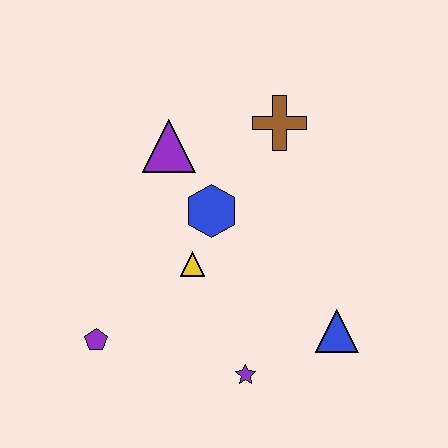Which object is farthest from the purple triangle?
The blue triangle is farthest from the purple triangle.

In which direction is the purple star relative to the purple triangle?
The purple star is below the purple triangle.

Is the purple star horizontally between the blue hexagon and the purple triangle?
No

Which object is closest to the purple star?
The blue triangle is closest to the purple star.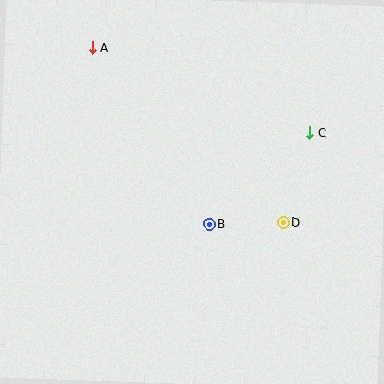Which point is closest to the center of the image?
Point B at (209, 224) is closest to the center.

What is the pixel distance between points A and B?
The distance between A and B is 212 pixels.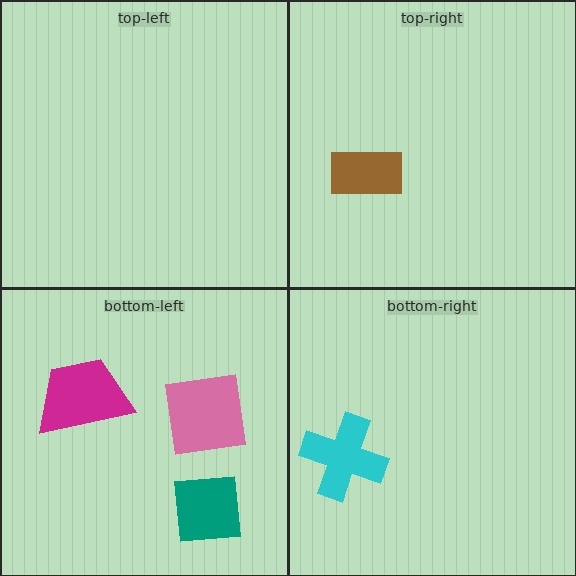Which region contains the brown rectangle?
The top-right region.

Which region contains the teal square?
The bottom-left region.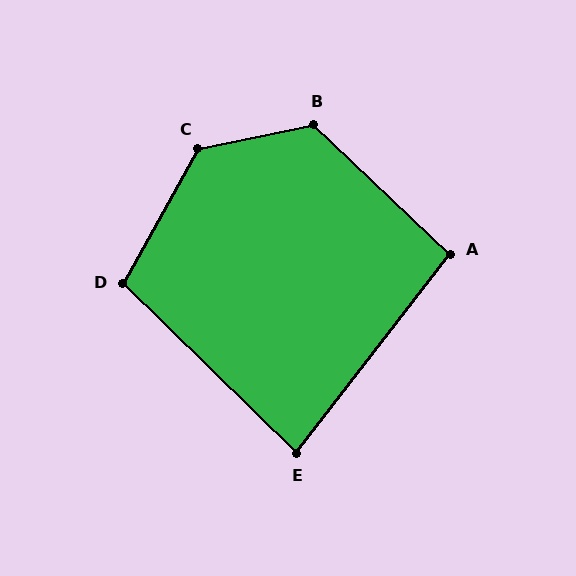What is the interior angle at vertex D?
Approximately 105 degrees (obtuse).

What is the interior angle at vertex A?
Approximately 96 degrees (obtuse).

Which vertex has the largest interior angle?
C, at approximately 131 degrees.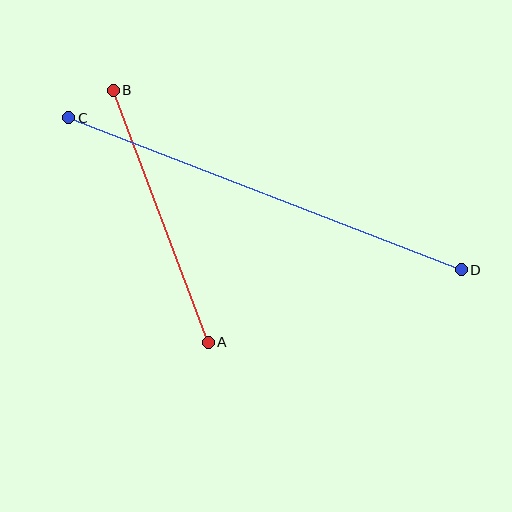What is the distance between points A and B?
The distance is approximately 269 pixels.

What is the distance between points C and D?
The distance is approximately 421 pixels.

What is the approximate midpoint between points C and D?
The midpoint is at approximately (265, 194) pixels.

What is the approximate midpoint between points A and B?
The midpoint is at approximately (161, 216) pixels.